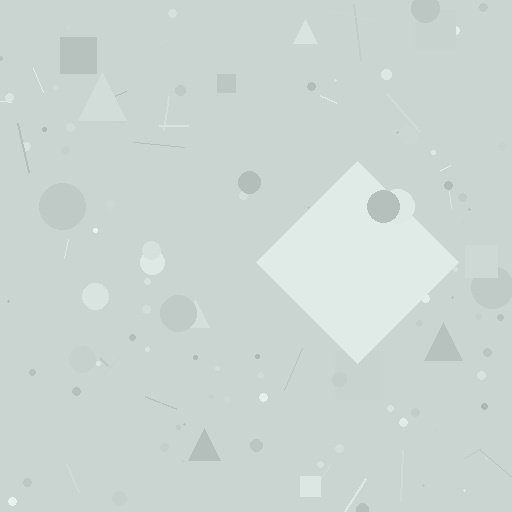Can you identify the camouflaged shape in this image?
The camouflaged shape is a diamond.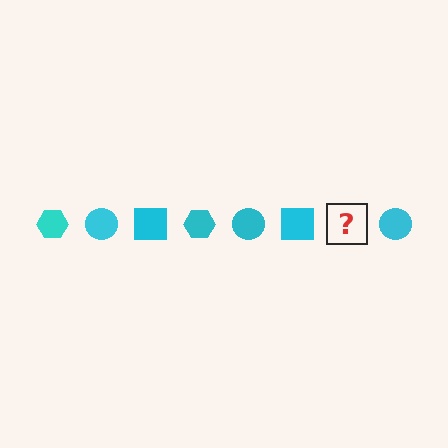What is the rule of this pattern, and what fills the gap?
The rule is that the pattern cycles through hexagon, circle, square shapes in cyan. The gap should be filled with a cyan hexagon.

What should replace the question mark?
The question mark should be replaced with a cyan hexagon.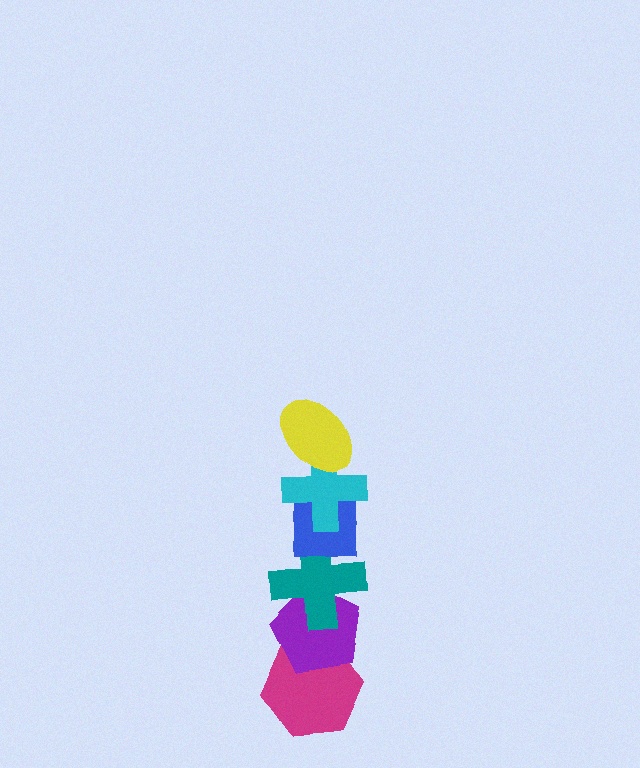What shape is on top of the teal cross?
The blue square is on top of the teal cross.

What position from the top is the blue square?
The blue square is 3rd from the top.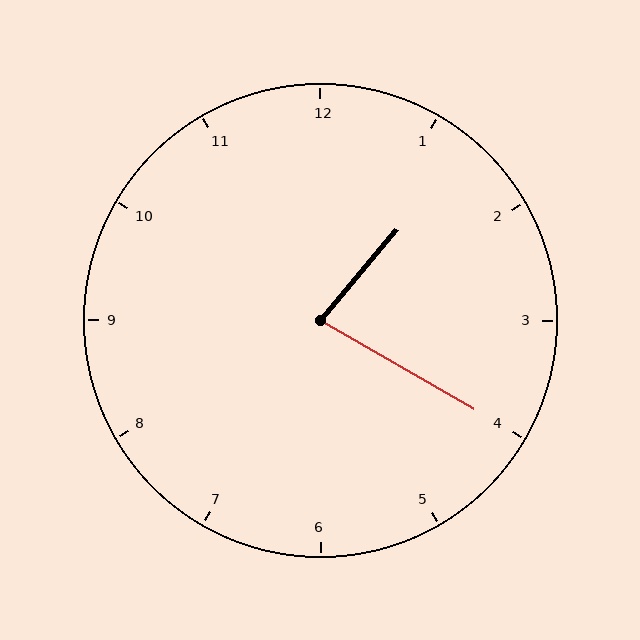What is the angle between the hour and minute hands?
Approximately 80 degrees.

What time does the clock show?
1:20.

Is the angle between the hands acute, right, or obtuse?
It is acute.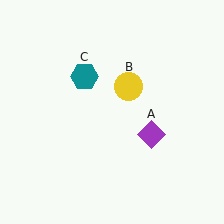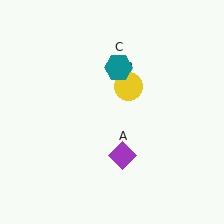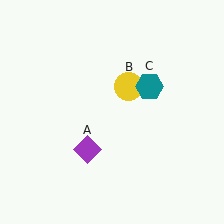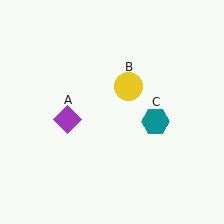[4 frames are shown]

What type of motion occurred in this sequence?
The purple diamond (object A), teal hexagon (object C) rotated clockwise around the center of the scene.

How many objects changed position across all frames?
2 objects changed position: purple diamond (object A), teal hexagon (object C).